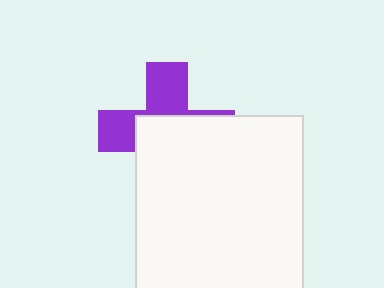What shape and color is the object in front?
The object in front is a white rectangle.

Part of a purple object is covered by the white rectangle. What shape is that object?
It is a cross.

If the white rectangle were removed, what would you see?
You would see the complete purple cross.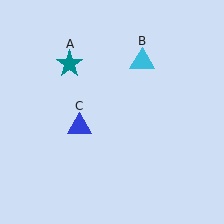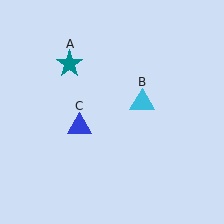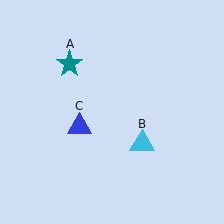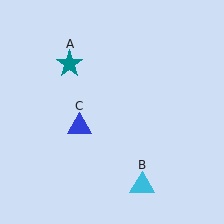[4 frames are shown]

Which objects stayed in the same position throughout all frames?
Teal star (object A) and blue triangle (object C) remained stationary.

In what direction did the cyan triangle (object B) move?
The cyan triangle (object B) moved down.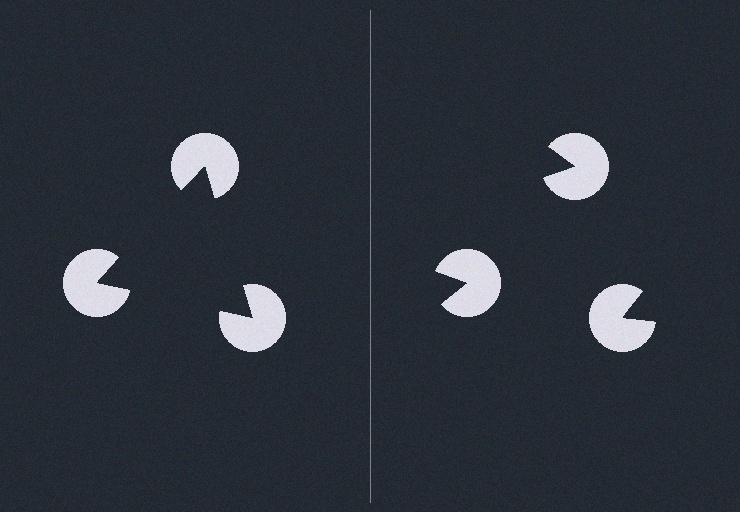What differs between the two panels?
The pac-man discs are positioned identically on both sides; only the wedge orientations differ. On the left they align to a triangle; on the right they are misaligned.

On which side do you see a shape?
An illusory triangle appears on the left side. On the right side the wedge cuts are rotated, so no coherent shape forms.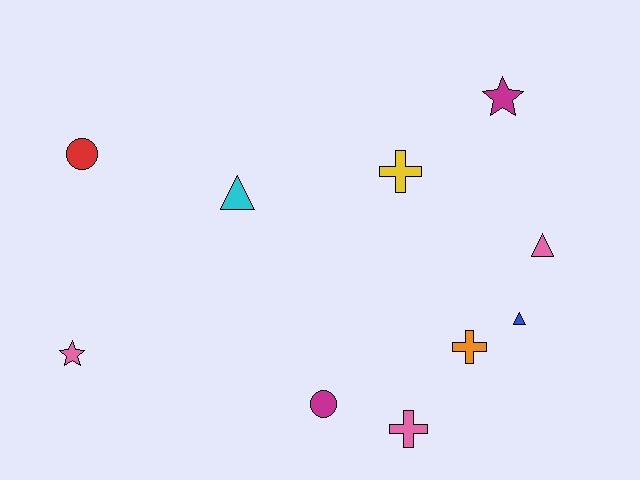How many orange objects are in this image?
There is 1 orange object.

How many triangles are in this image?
There are 3 triangles.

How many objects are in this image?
There are 10 objects.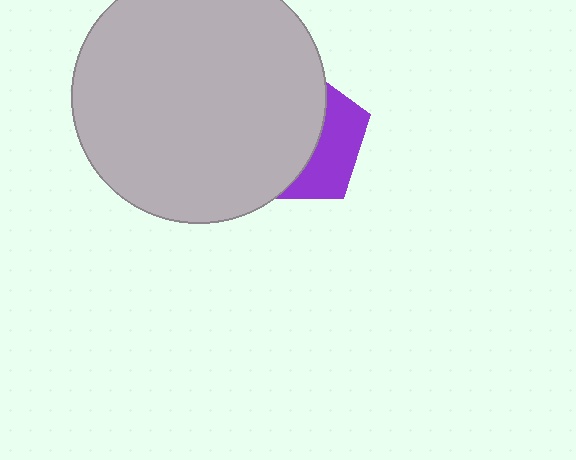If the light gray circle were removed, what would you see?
You would see the complete purple pentagon.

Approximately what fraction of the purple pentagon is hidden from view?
Roughly 64% of the purple pentagon is hidden behind the light gray circle.